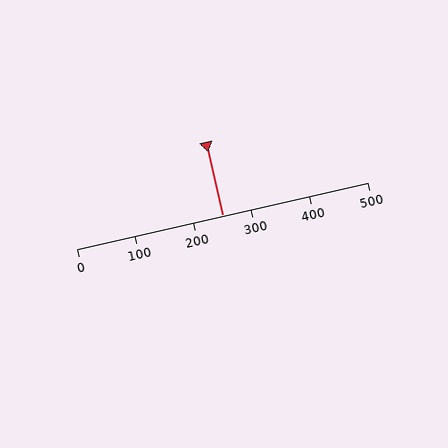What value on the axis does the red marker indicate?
The marker indicates approximately 250.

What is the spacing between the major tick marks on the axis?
The major ticks are spaced 100 apart.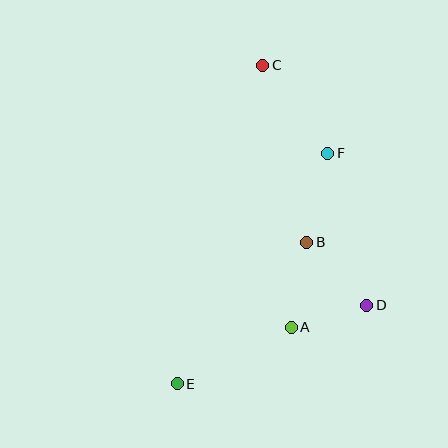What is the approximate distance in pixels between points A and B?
The distance between A and B is approximately 86 pixels.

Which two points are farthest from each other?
Points C and E are farthest from each other.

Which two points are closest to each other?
Points A and D are closest to each other.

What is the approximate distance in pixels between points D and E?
The distance between D and E is approximately 205 pixels.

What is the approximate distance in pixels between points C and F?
The distance between C and F is approximately 110 pixels.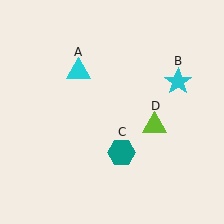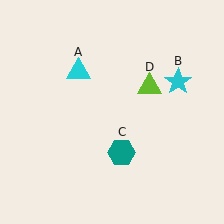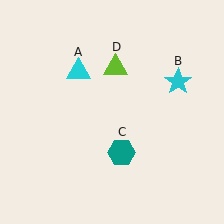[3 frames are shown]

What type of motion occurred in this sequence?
The lime triangle (object D) rotated counterclockwise around the center of the scene.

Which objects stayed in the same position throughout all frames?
Cyan triangle (object A) and cyan star (object B) and teal hexagon (object C) remained stationary.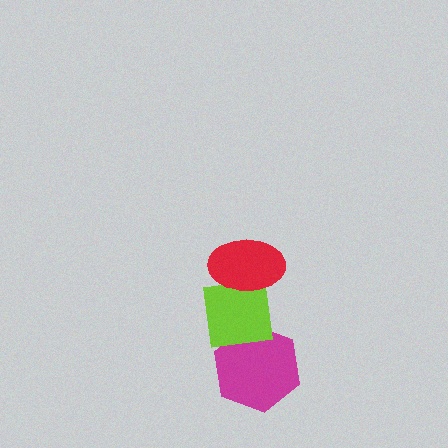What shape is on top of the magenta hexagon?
The lime square is on top of the magenta hexagon.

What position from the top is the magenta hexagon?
The magenta hexagon is 3rd from the top.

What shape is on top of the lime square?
The red ellipse is on top of the lime square.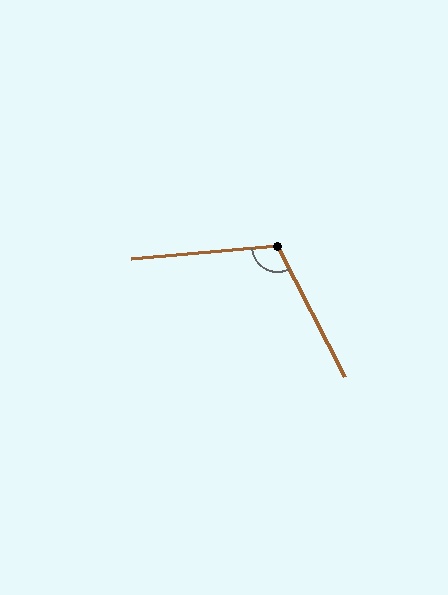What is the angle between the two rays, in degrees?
Approximately 112 degrees.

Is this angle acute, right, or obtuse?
It is obtuse.